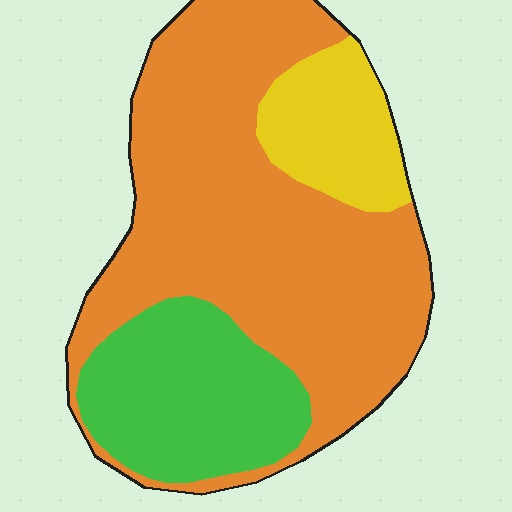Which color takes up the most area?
Orange, at roughly 65%.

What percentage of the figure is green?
Green takes up about one quarter (1/4) of the figure.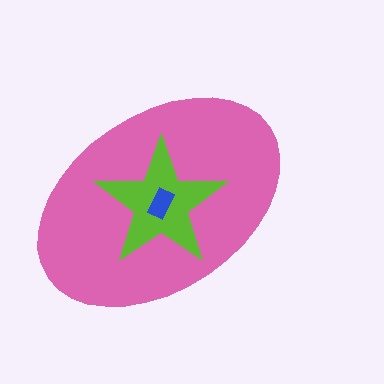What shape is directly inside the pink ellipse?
The lime star.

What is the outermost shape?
The pink ellipse.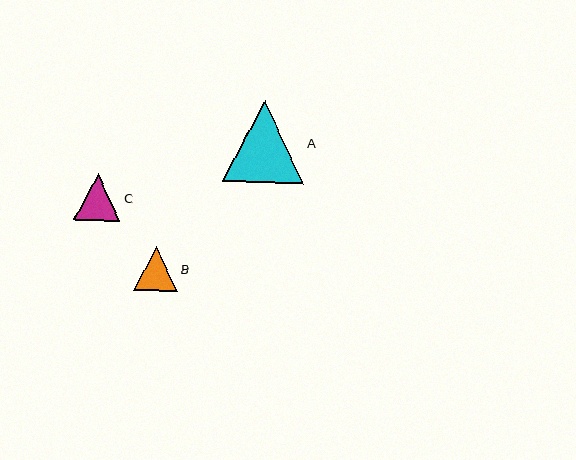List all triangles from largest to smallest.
From largest to smallest: A, C, B.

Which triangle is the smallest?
Triangle B is the smallest with a size of approximately 44 pixels.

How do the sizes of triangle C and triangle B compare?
Triangle C and triangle B are approximately the same size.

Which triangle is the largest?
Triangle A is the largest with a size of approximately 81 pixels.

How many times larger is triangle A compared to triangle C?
Triangle A is approximately 1.8 times the size of triangle C.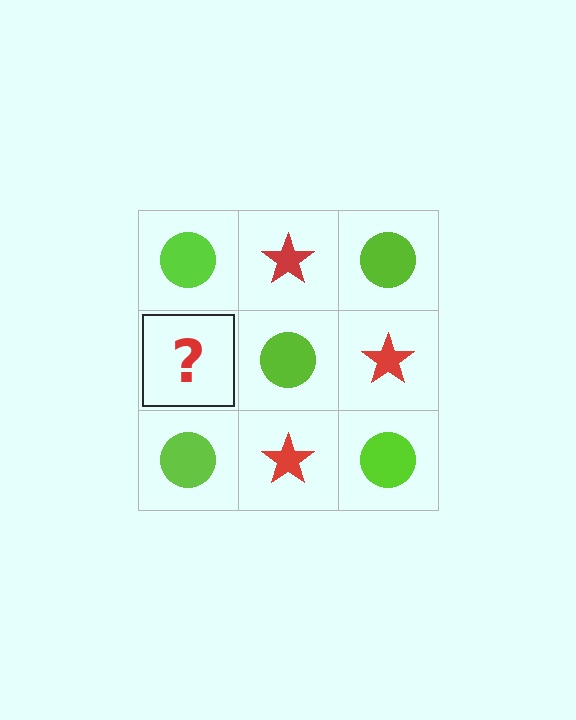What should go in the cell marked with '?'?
The missing cell should contain a red star.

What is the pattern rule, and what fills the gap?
The rule is that it alternates lime circle and red star in a checkerboard pattern. The gap should be filled with a red star.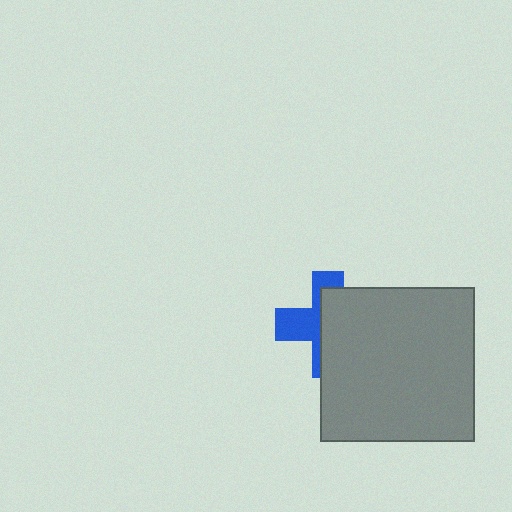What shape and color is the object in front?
The object in front is a gray square.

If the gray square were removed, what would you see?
You would see the complete blue cross.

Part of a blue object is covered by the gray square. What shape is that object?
It is a cross.